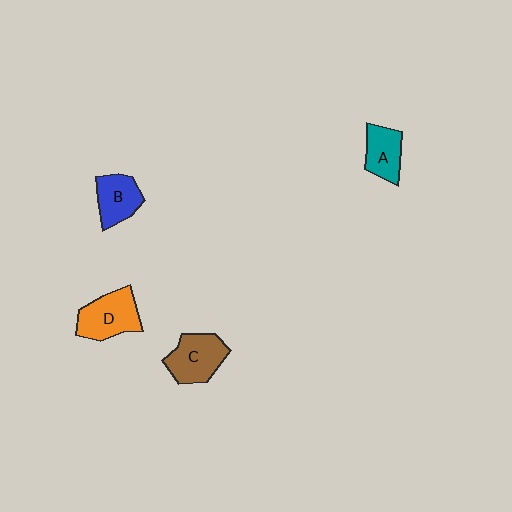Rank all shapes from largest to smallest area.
From largest to smallest: D (orange), C (brown), B (blue), A (teal).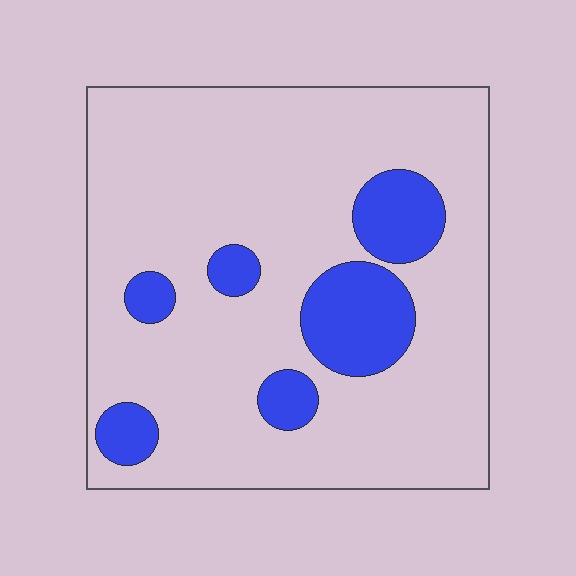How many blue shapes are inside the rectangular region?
6.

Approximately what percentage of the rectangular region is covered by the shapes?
Approximately 15%.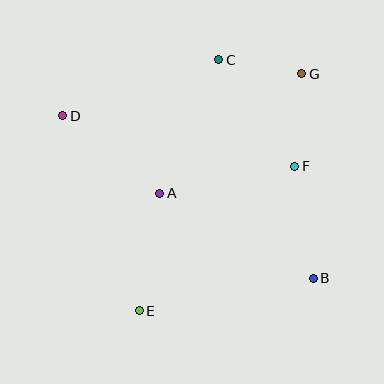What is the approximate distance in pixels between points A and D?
The distance between A and D is approximately 124 pixels.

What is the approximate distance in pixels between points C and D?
The distance between C and D is approximately 166 pixels.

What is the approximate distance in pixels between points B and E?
The distance between B and E is approximately 177 pixels.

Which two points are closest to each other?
Points C and G are closest to each other.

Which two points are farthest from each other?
Points B and D are farthest from each other.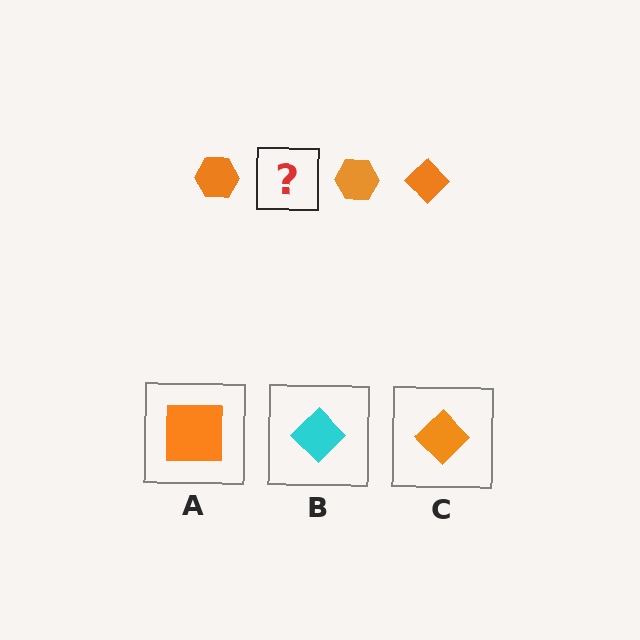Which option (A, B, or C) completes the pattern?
C.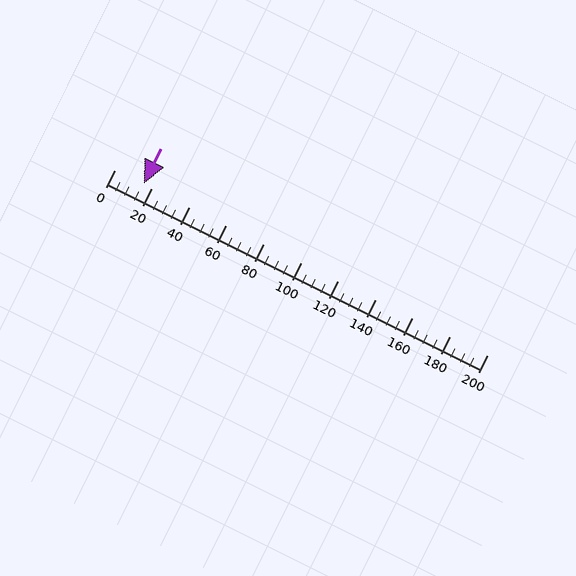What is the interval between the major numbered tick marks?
The major tick marks are spaced 20 units apart.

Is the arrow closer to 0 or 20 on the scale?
The arrow is closer to 20.